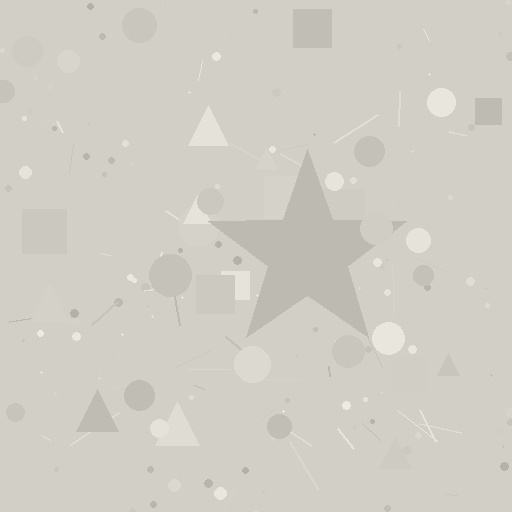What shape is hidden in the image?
A star is hidden in the image.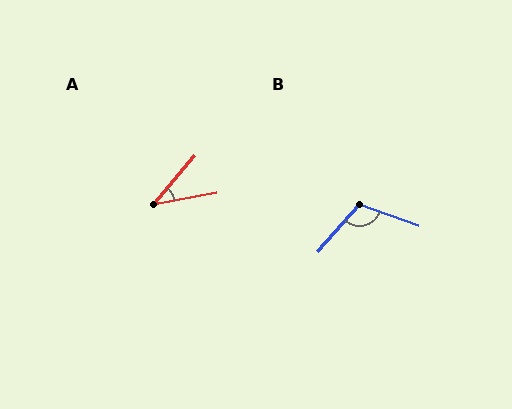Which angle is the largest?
B, at approximately 112 degrees.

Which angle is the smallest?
A, at approximately 39 degrees.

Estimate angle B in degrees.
Approximately 112 degrees.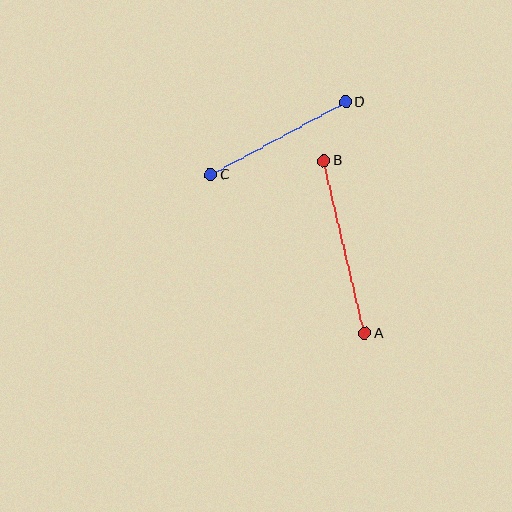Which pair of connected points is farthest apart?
Points A and B are farthest apart.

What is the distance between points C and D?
The distance is approximately 154 pixels.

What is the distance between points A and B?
The distance is approximately 177 pixels.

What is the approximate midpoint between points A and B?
The midpoint is at approximately (345, 247) pixels.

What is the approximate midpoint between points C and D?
The midpoint is at approximately (278, 138) pixels.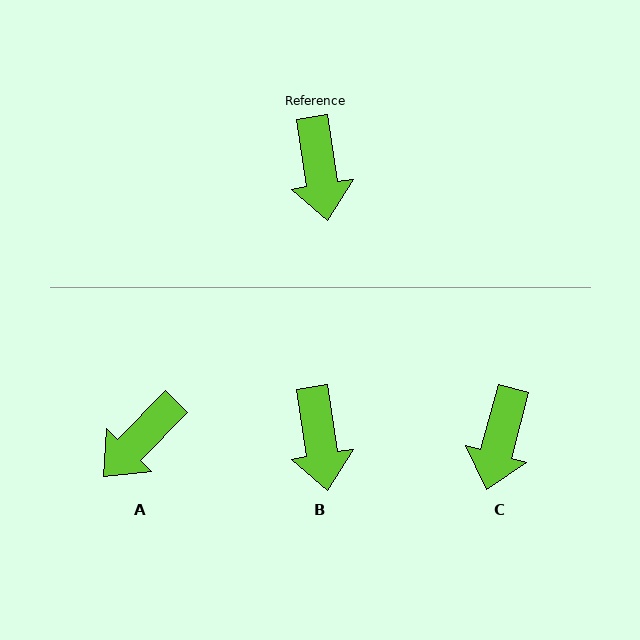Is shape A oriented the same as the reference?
No, it is off by about 53 degrees.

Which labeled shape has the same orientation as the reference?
B.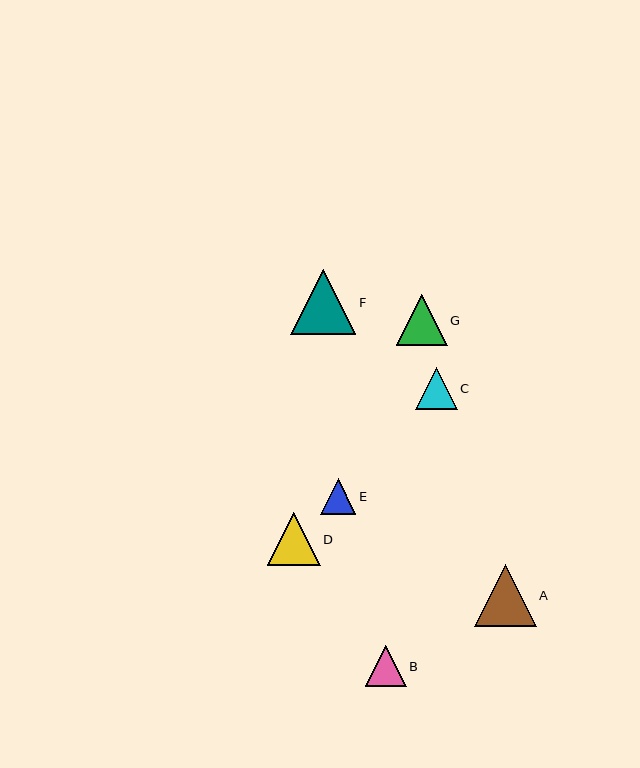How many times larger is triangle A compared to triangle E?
Triangle A is approximately 1.7 times the size of triangle E.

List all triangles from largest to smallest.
From largest to smallest: F, A, D, G, C, B, E.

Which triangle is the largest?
Triangle F is the largest with a size of approximately 65 pixels.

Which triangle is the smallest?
Triangle E is the smallest with a size of approximately 35 pixels.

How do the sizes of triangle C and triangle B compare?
Triangle C and triangle B are approximately the same size.